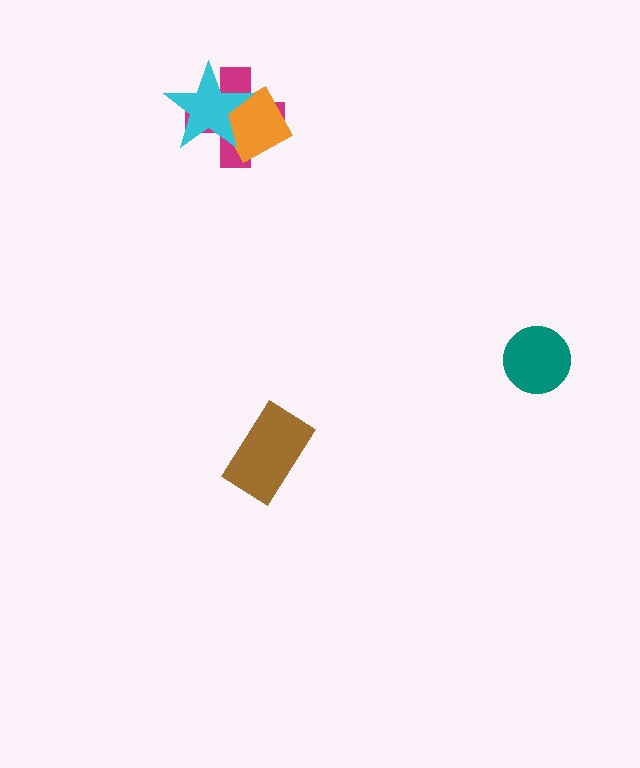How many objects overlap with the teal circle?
0 objects overlap with the teal circle.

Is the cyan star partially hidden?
No, no other shape covers it.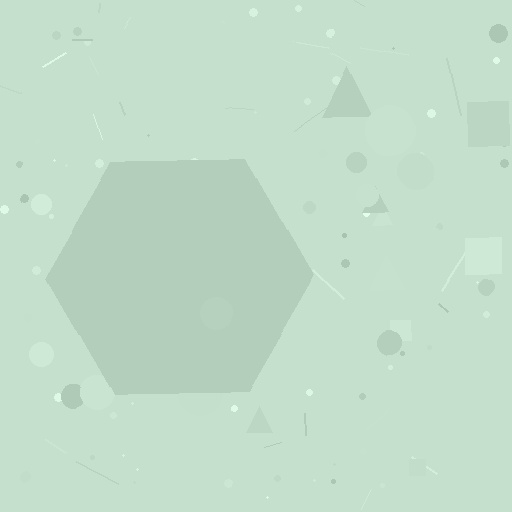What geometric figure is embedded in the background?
A hexagon is embedded in the background.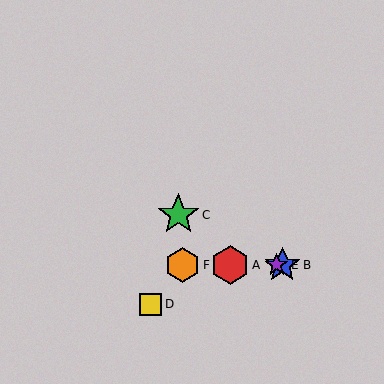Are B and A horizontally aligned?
Yes, both are at y≈265.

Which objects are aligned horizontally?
Objects A, B, E, F are aligned horizontally.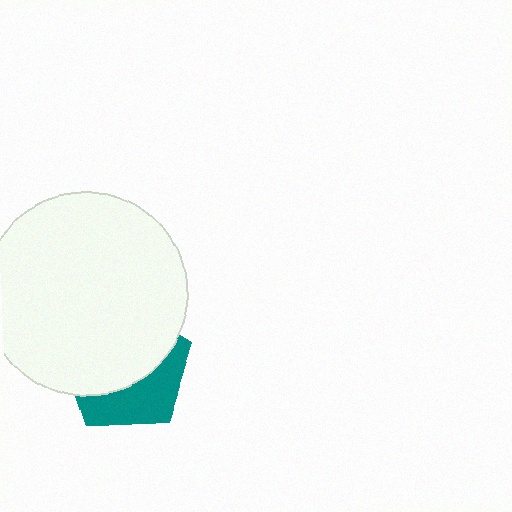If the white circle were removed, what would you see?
You would see the complete teal pentagon.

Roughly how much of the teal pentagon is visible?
A small part of it is visible (roughly 38%).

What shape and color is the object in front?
The object in front is a white circle.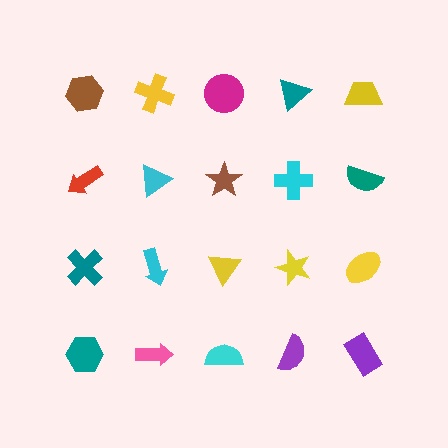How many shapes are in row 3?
5 shapes.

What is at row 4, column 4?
A purple semicircle.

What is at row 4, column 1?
A teal hexagon.